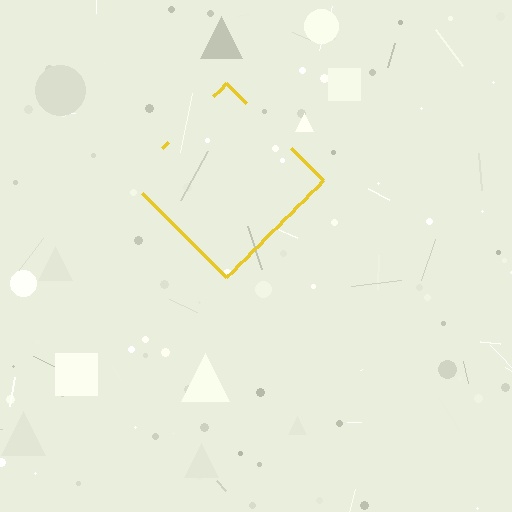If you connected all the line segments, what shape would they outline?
They would outline a diamond.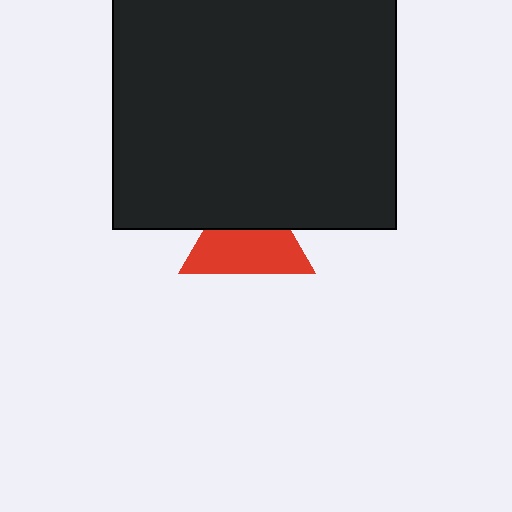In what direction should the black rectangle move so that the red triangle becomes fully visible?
The black rectangle should move up. That is the shortest direction to clear the overlap and leave the red triangle fully visible.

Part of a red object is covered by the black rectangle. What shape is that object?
It is a triangle.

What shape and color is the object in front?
The object in front is a black rectangle.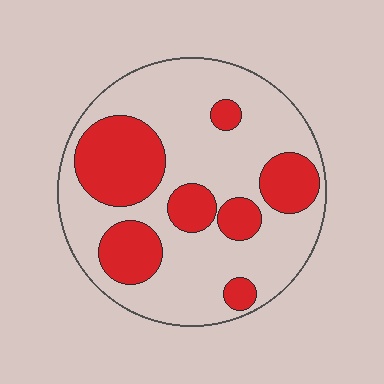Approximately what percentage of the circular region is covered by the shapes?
Approximately 30%.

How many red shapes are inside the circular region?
7.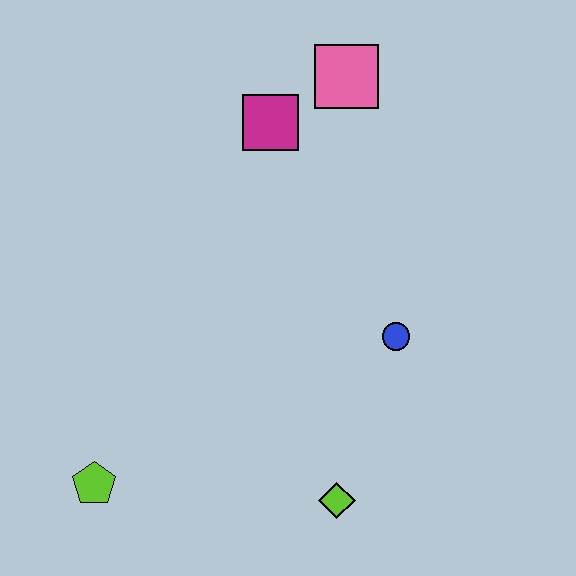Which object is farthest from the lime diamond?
The pink square is farthest from the lime diamond.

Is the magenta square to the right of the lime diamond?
No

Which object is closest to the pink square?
The magenta square is closest to the pink square.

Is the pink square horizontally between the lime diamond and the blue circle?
Yes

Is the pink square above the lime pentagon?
Yes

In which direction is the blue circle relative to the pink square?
The blue circle is below the pink square.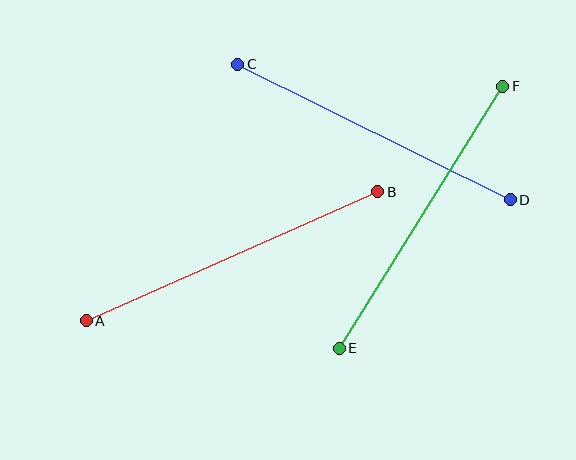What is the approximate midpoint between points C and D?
The midpoint is at approximately (374, 132) pixels.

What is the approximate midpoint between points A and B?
The midpoint is at approximately (232, 256) pixels.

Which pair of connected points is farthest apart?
Points A and B are farthest apart.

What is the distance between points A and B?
The distance is approximately 319 pixels.